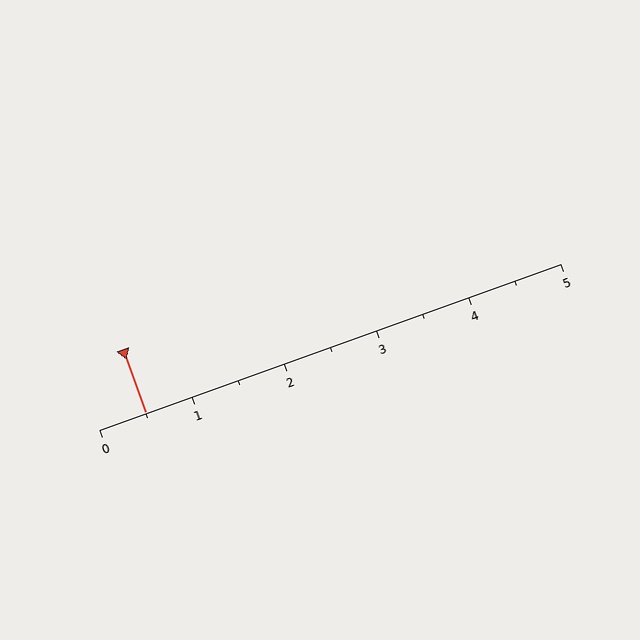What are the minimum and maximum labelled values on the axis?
The axis runs from 0 to 5.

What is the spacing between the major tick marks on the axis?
The major ticks are spaced 1 apart.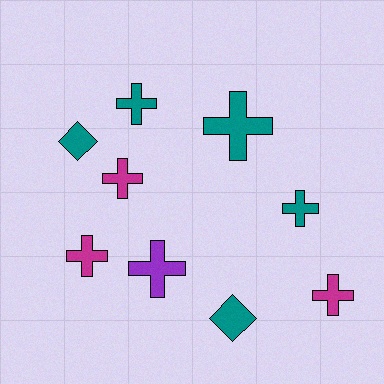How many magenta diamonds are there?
There are no magenta diamonds.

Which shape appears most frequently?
Cross, with 7 objects.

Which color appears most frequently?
Teal, with 5 objects.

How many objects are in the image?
There are 9 objects.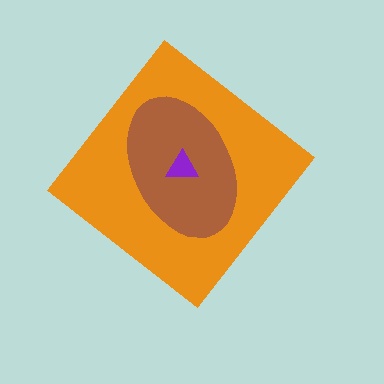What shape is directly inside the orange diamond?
The brown ellipse.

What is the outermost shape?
The orange diamond.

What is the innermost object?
The purple triangle.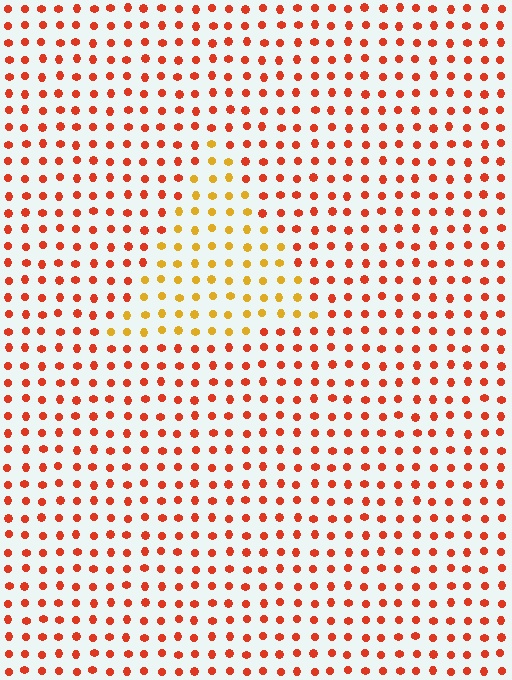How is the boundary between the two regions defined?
The boundary is defined purely by a slight shift in hue (about 37 degrees). Spacing, size, and orientation are identical on both sides.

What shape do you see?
I see a triangle.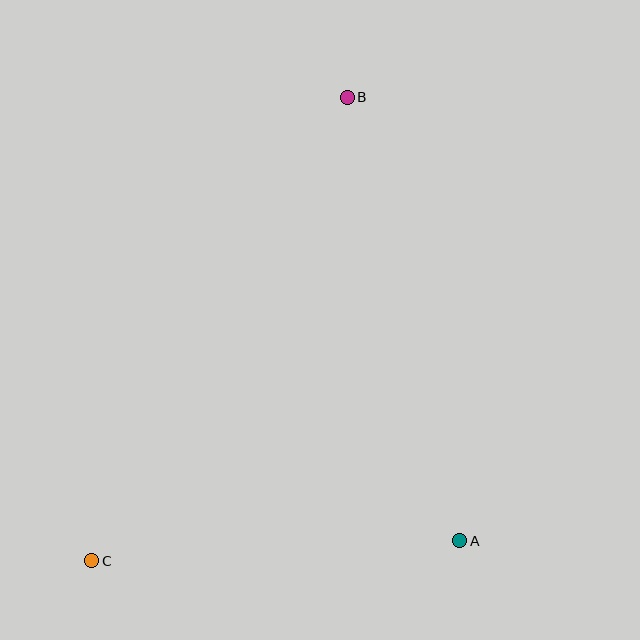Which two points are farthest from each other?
Points B and C are farthest from each other.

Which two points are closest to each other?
Points A and C are closest to each other.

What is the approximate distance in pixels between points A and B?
The distance between A and B is approximately 457 pixels.